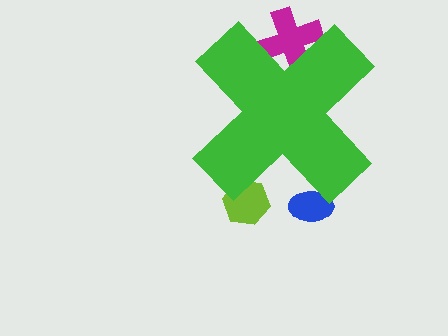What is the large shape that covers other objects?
A green cross.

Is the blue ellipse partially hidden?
Yes, the blue ellipse is partially hidden behind the green cross.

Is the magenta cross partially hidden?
Yes, the magenta cross is partially hidden behind the green cross.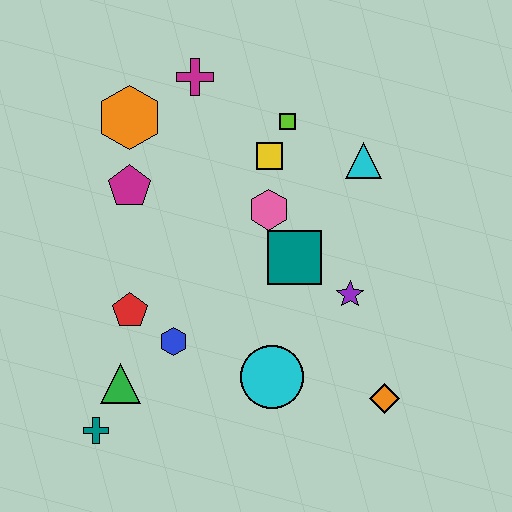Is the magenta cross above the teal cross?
Yes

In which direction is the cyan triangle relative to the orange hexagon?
The cyan triangle is to the right of the orange hexagon.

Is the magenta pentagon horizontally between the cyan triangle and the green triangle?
Yes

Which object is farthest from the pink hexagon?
The teal cross is farthest from the pink hexagon.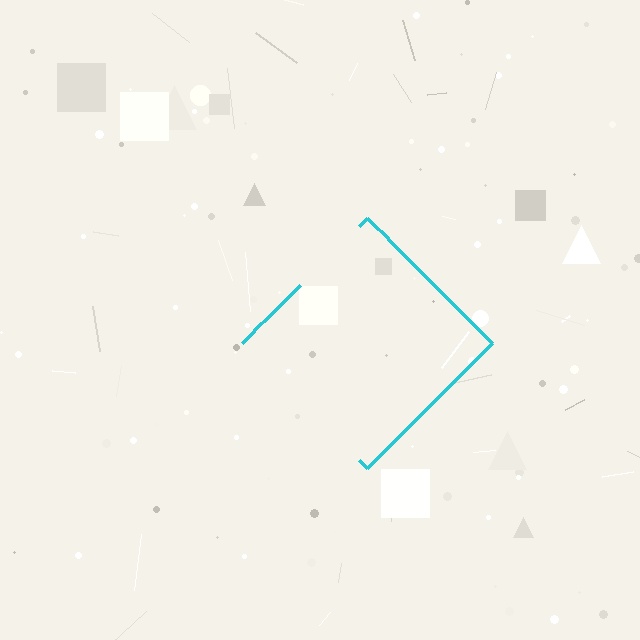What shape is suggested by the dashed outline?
The dashed outline suggests a diamond.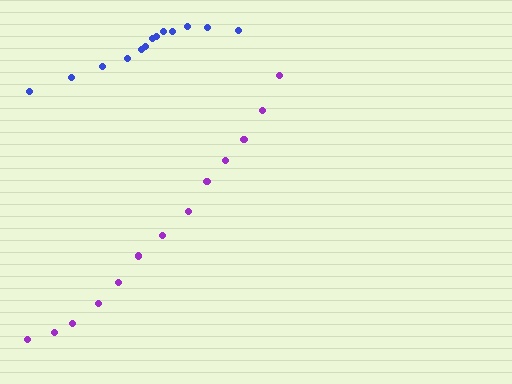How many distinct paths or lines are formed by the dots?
There are 2 distinct paths.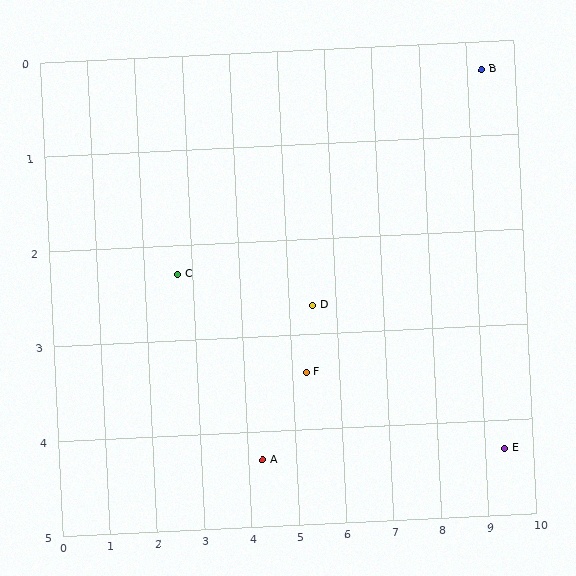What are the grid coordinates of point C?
Point C is at approximately (2.7, 2.3).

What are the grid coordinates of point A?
Point A is at approximately (4.3, 4.3).